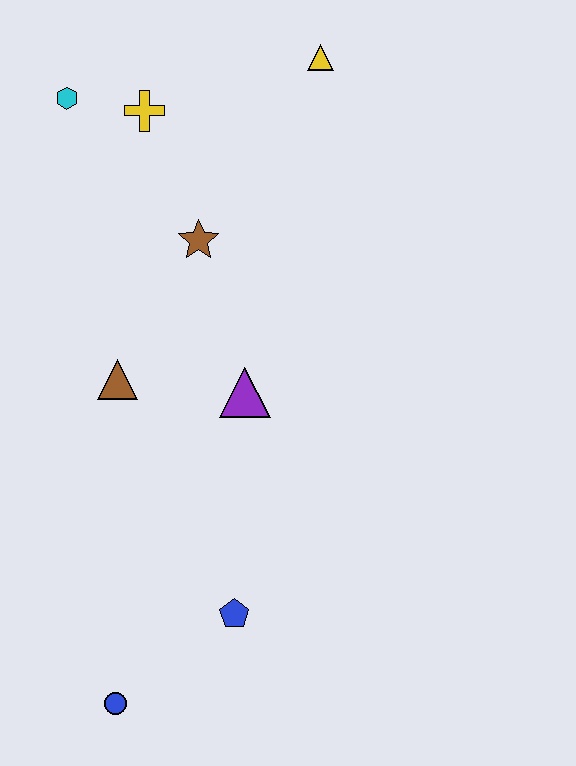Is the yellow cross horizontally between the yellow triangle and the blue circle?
Yes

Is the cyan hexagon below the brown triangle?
No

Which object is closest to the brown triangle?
The purple triangle is closest to the brown triangle.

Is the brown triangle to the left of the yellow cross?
Yes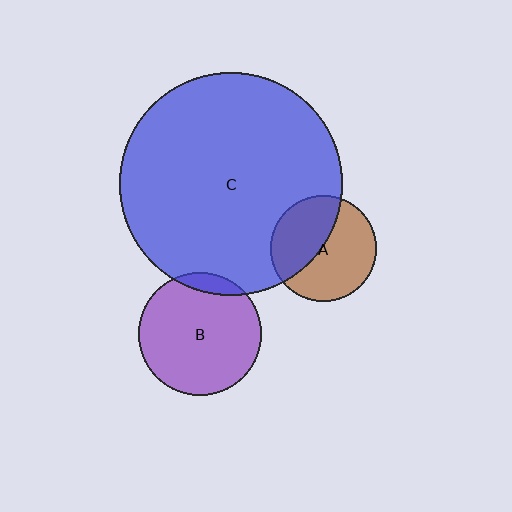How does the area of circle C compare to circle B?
Approximately 3.3 times.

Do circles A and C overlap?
Yes.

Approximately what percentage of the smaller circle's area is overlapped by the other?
Approximately 45%.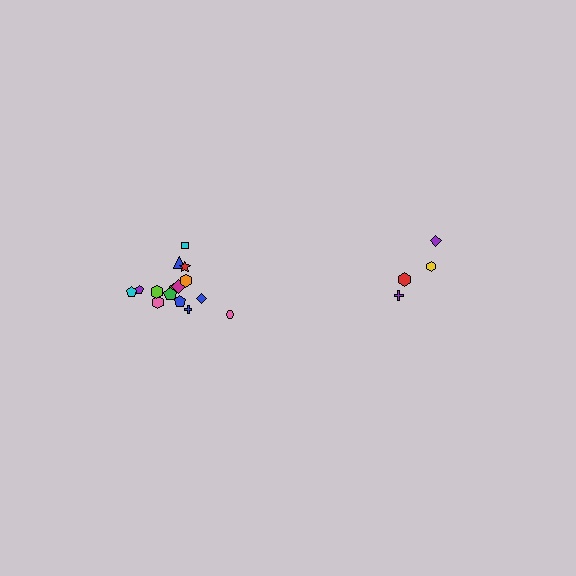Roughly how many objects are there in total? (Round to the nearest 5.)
Roughly 20 objects in total.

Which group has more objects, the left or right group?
The left group.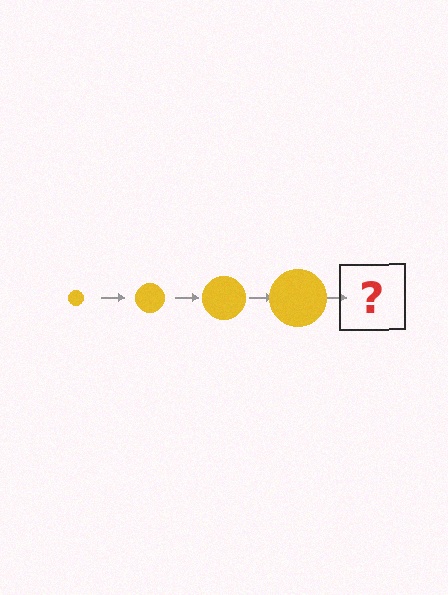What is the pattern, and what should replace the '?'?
The pattern is that the circle gets progressively larger each step. The '?' should be a yellow circle, larger than the previous one.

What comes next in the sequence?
The next element should be a yellow circle, larger than the previous one.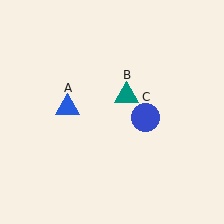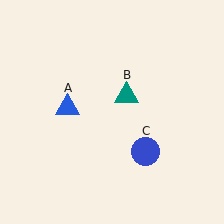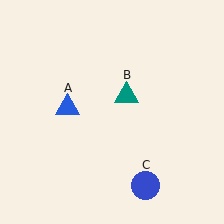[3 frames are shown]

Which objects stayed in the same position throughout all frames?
Blue triangle (object A) and teal triangle (object B) remained stationary.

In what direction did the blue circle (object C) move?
The blue circle (object C) moved down.